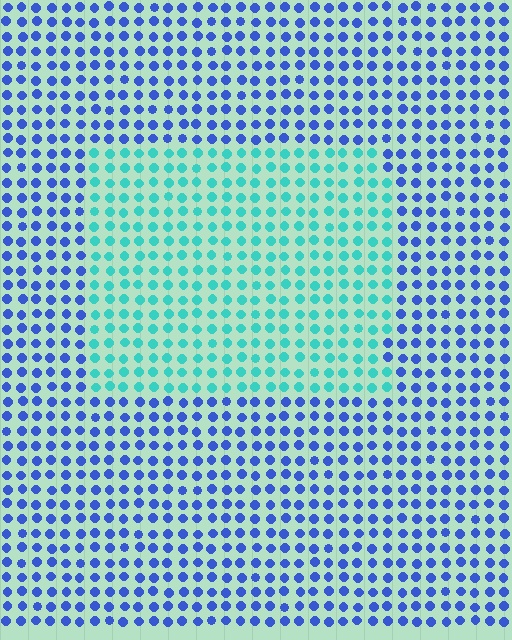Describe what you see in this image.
The image is filled with small blue elements in a uniform arrangement. A rectangle-shaped region is visible where the elements are tinted to a slightly different hue, forming a subtle color boundary.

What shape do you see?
I see a rectangle.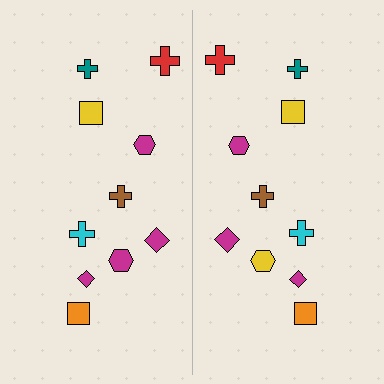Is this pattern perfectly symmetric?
No, the pattern is not perfectly symmetric. The yellow hexagon on the right side breaks the symmetry — its mirror counterpart is magenta.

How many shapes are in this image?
There are 20 shapes in this image.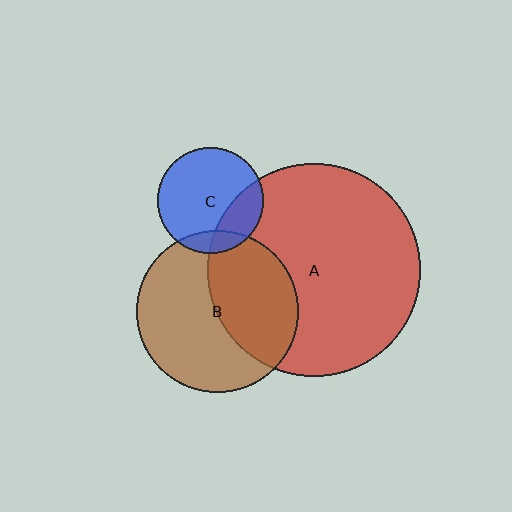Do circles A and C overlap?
Yes.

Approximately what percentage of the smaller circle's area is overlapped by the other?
Approximately 25%.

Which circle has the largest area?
Circle A (red).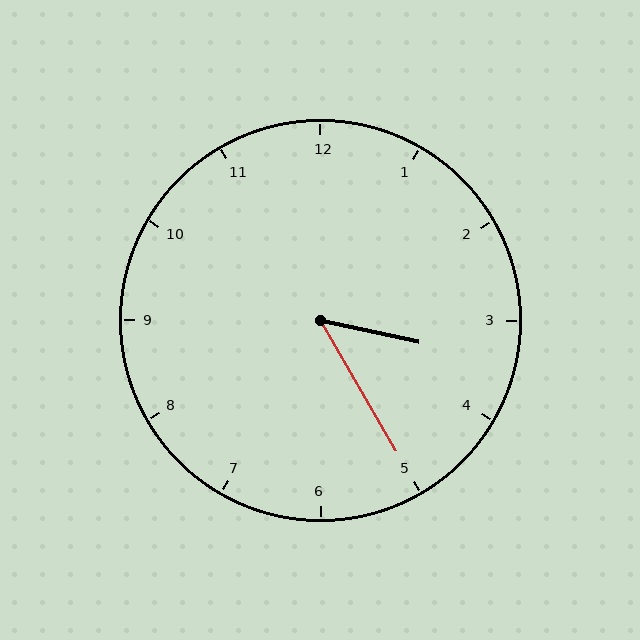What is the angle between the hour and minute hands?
Approximately 48 degrees.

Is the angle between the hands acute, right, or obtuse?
It is acute.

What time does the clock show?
3:25.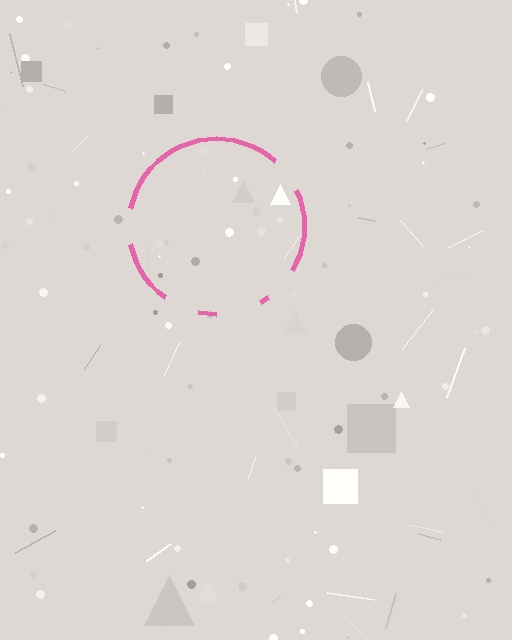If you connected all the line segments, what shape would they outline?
They would outline a circle.